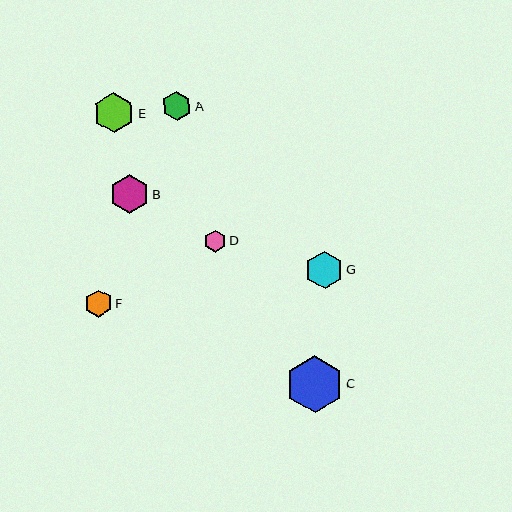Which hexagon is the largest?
Hexagon C is the largest with a size of approximately 57 pixels.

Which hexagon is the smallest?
Hexagon D is the smallest with a size of approximately 22 pixels.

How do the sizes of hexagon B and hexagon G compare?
Hexagon B and hexagon G are approximately the same size.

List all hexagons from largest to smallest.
From largest to smallest: C, E, B, G, A, F, D.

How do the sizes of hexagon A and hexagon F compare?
Hexagon A and hexagon F are approximately the same size.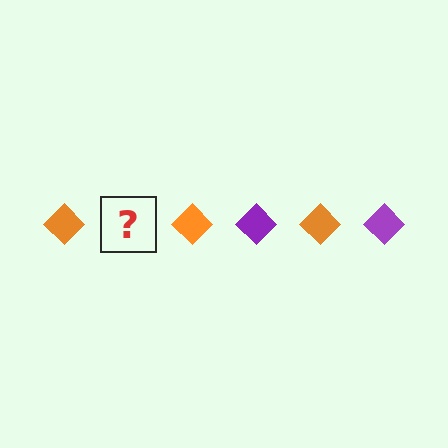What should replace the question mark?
The question mark should be replaced with a purple diamond.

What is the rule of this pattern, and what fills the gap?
The rule is that the pattern cycles through orange, purple diamonds. The gap should be filled with a purple diamond.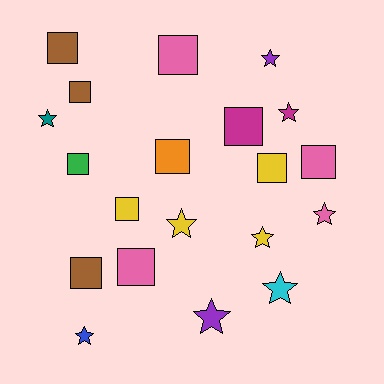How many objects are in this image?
There are 20 objects.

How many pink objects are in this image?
There are 4 pink objects.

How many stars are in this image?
There are 9 stars.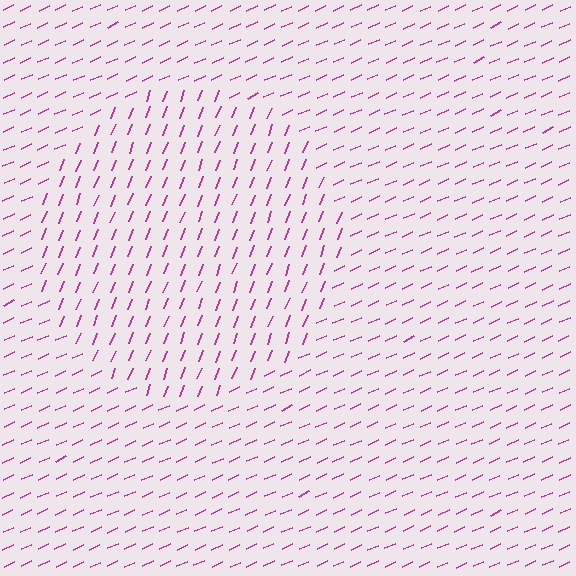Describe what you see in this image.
The image is filled with small magenta line segments. A circle region in the image has lines oriented differently from the surrounding lines, creating a visible texture boundary.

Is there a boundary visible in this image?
Yes, there is a texture boundary formed by a change in line orientation.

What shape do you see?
I see a circle.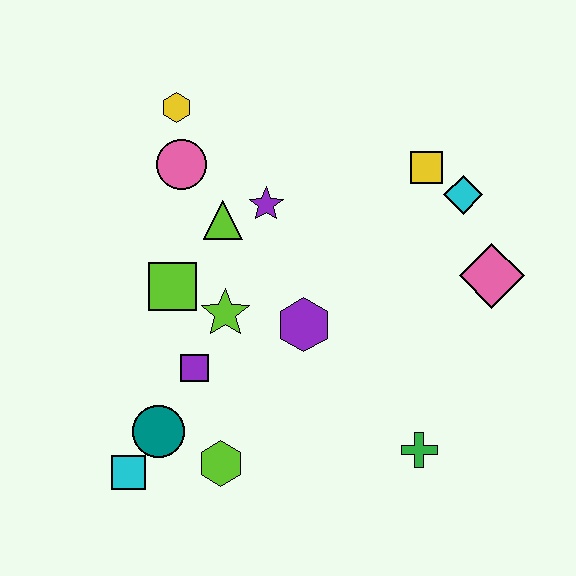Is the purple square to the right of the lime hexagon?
No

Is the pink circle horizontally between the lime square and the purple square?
Yes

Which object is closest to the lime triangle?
The purple star is closest to the lime triangle.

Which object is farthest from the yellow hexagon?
The green cross is farthest from the yellow hexagon.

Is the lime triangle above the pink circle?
No